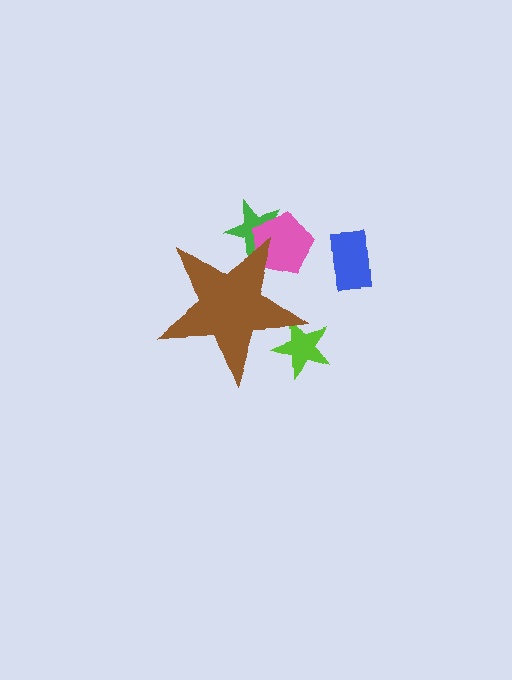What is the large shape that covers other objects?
A brown star.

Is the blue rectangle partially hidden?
No, the blue rectangle is fully visible.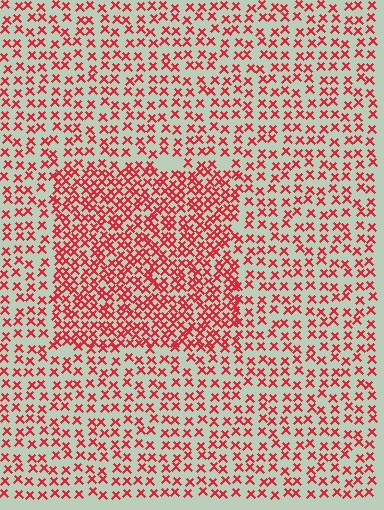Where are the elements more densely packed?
The elements are more densely packed inside the rectangle boundary.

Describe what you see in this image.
The image contains small red elements arranged at two different densities. A rectangle-shaped region is visible where the elements are more densely packed than the surrounding area.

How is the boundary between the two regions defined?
The boundary is defined by a change in element density (approximately 1.9x ratio). All elements are the same color, size, and shape.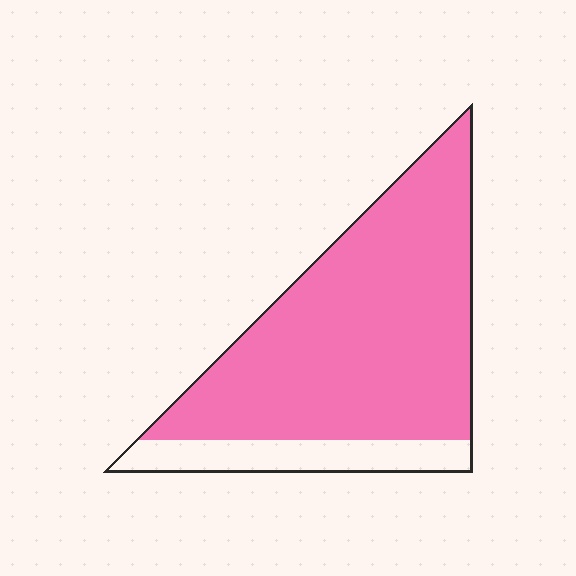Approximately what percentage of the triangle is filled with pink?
Approximately 85%.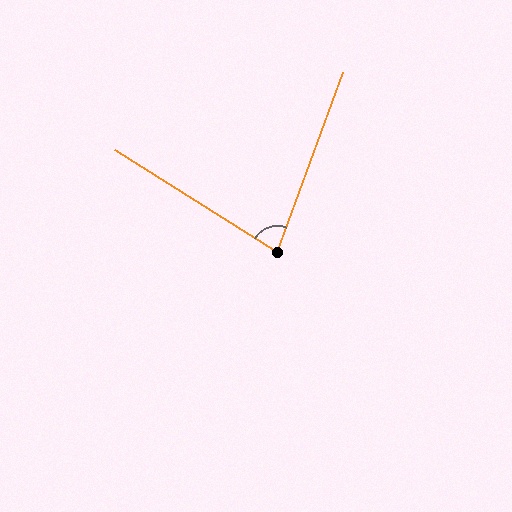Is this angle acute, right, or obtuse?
It is acute.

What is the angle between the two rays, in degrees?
Approximately 78 degrees.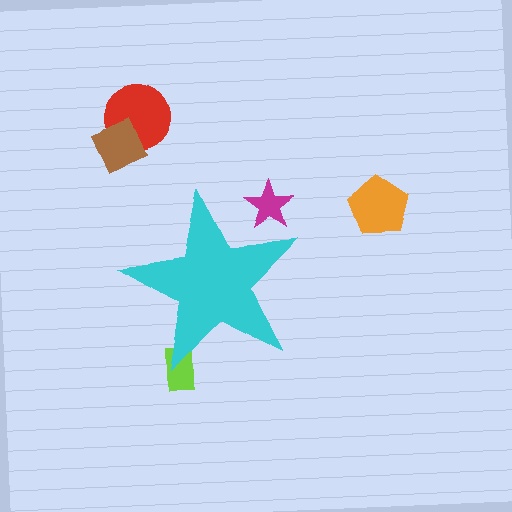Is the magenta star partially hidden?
Yes, the magenta star is partially hidden behind the cyan star.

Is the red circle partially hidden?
No, the red circle is fully visible.